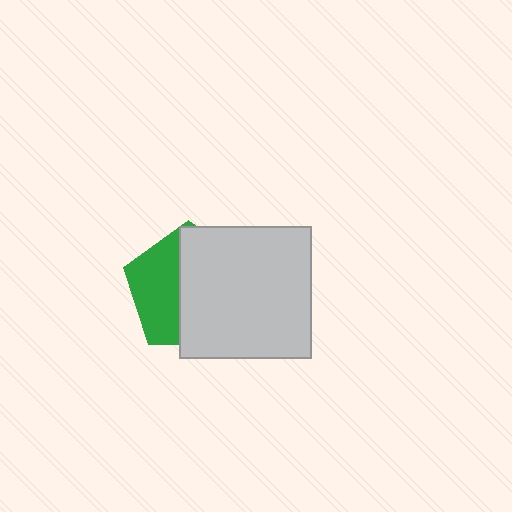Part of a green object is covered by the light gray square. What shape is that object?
It is a pentagon.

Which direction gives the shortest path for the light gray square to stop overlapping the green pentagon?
Moving right gives the shortest separation.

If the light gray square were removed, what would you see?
You would see the complete green pentagon.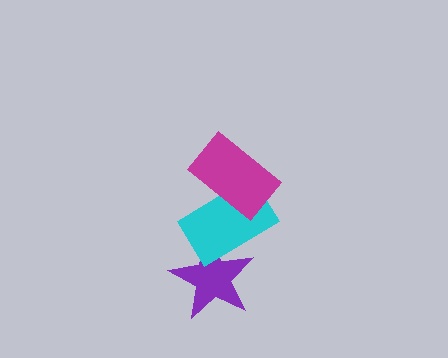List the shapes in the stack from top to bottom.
From top to bottom: the magenta rectangle, the cyan rectangle, the purple star.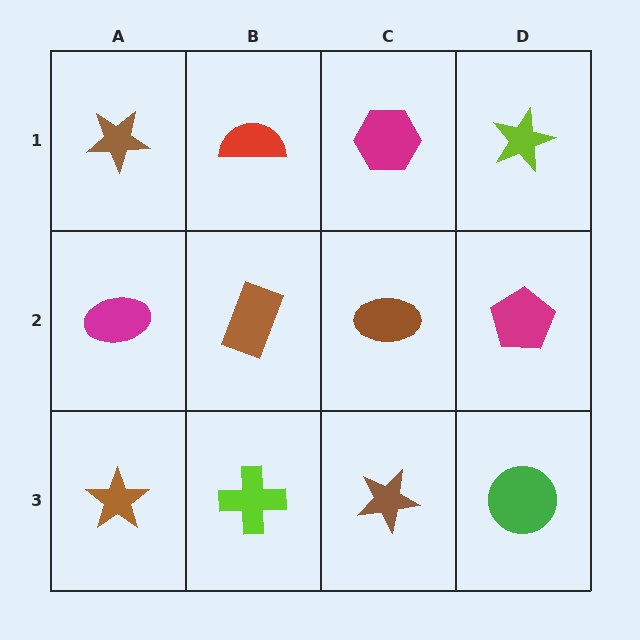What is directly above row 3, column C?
A brown ellipse.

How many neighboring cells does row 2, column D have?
3.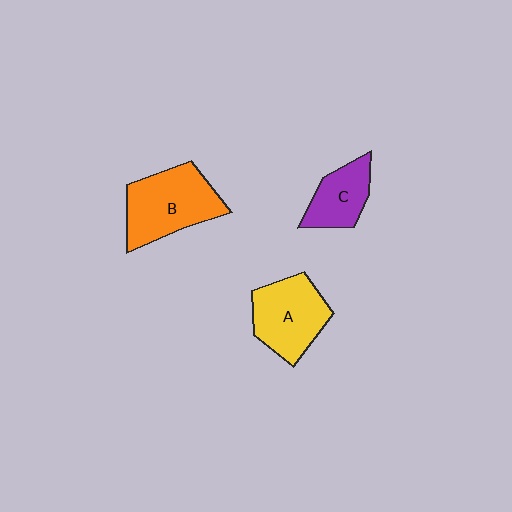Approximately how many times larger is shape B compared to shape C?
Approximately 1.6 times.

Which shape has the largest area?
Shape B (orange).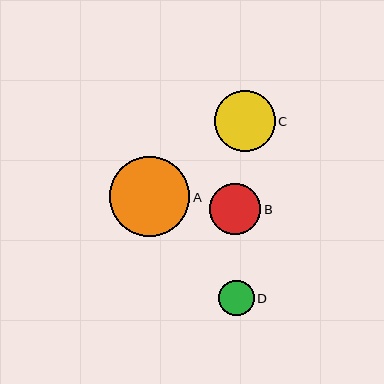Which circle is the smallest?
Circle D is the smallest with a size of approximately 35 pixels.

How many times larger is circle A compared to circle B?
Circle A is approximately 1.6 times the size of circle B.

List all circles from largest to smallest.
From largest to smallest: A, C, B, D.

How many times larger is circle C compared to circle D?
Circle C is approximately 1.7 times the size of circle D.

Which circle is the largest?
Circle A is the largest with a size of approximately 80 pixels.